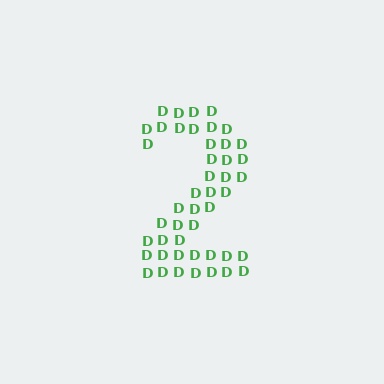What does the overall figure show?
The overall figure shows the digit 2.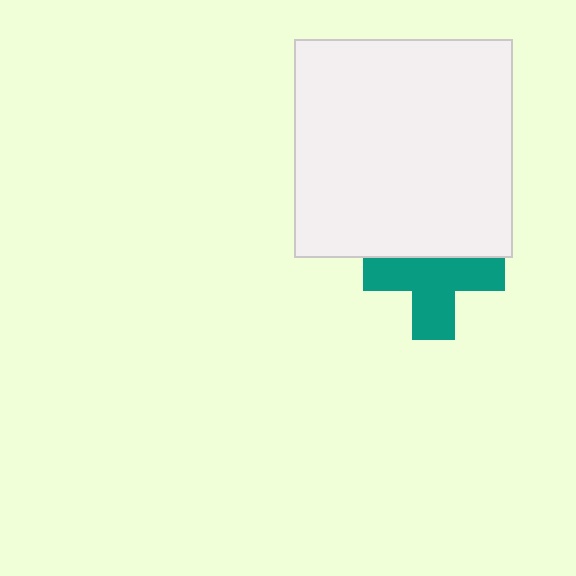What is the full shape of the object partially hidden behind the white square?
The partially hidden object is a teal cross.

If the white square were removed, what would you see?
You would see the complete teal cross.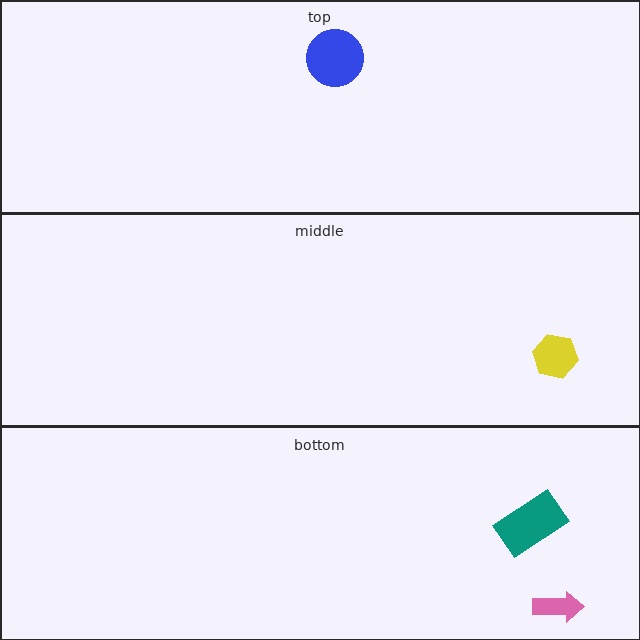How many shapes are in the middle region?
1.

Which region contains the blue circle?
The top region.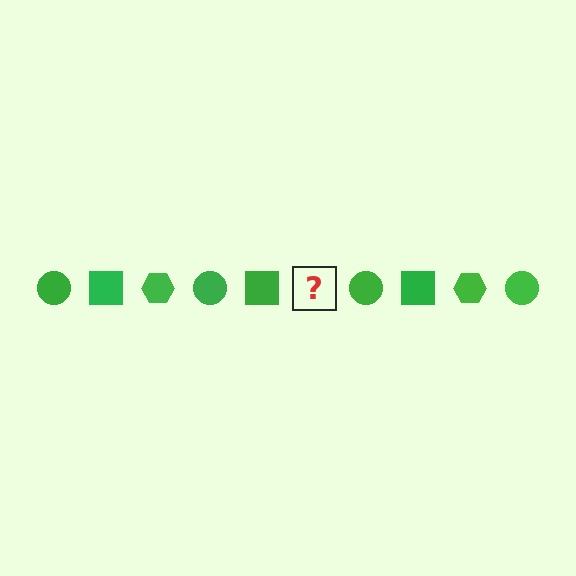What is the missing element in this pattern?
The missing element is a green hexagon.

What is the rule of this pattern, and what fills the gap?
The rule is that the pattern cycles through circle, square, hexagon shapes in green. The gap should be filled with a green hexagon.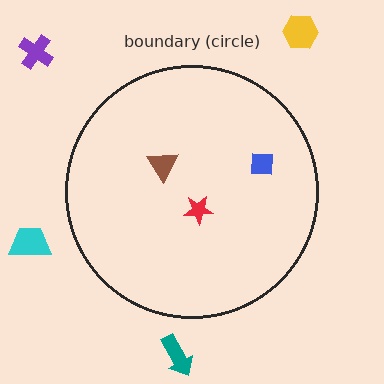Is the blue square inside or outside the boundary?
Inside.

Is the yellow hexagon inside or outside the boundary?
Outside.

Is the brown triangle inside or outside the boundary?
Inside.